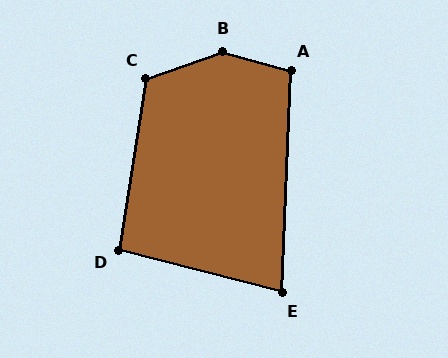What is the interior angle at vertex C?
Approximately 118 degrees (obtuse).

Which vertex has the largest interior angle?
B, at approximately 145 degrees.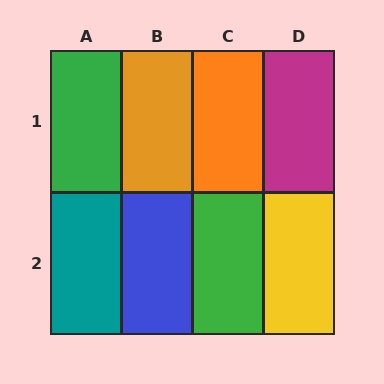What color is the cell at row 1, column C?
Orange.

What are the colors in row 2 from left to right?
Teal, blue, green, yellow.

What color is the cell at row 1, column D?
Magenta.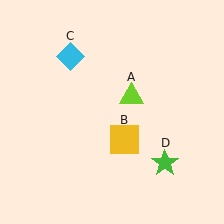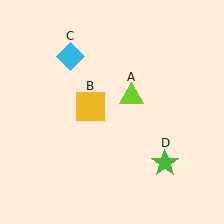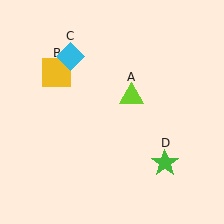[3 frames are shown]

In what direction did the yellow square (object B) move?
The yellow square (object B) moved up and to the left.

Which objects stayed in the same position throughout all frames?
Lime triangle (object A) and cyan diamond (object C) and green star (object D) remained stationary.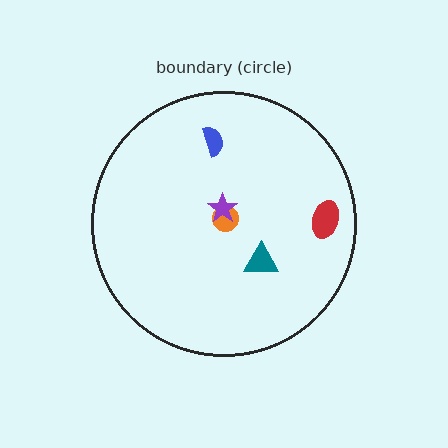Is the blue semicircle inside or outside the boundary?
Inside.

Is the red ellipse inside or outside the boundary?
Inside.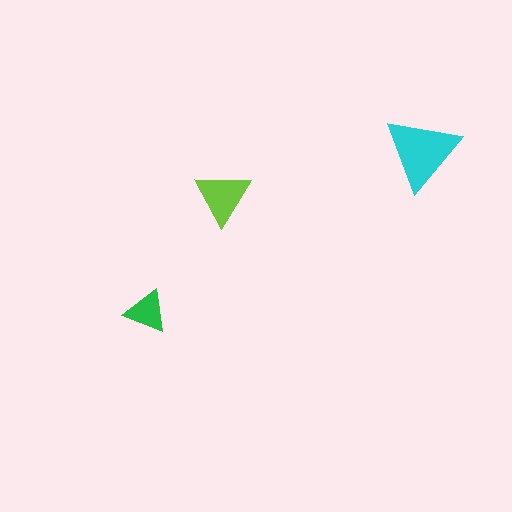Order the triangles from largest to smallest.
the cyan one, the lime one, the green one.